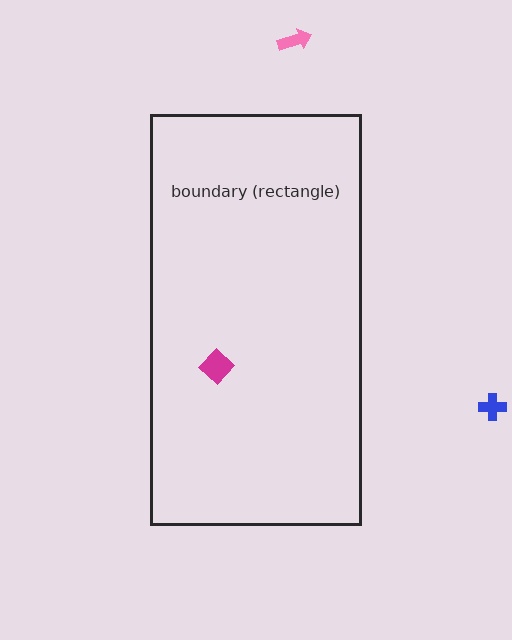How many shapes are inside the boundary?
1 inside, 2 outside.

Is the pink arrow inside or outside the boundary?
Outside.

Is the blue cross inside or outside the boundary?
Outside.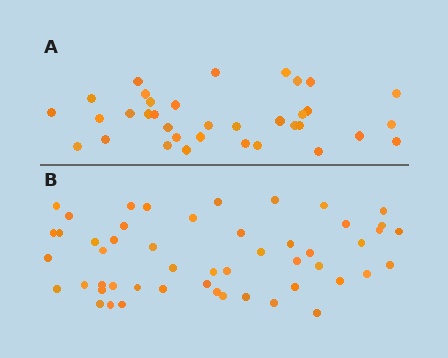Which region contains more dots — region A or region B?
Region B (the bottom region) has more dots.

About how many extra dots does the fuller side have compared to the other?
Region B has approximately 15 more dots than region A.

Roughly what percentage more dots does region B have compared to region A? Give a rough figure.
About 45% more.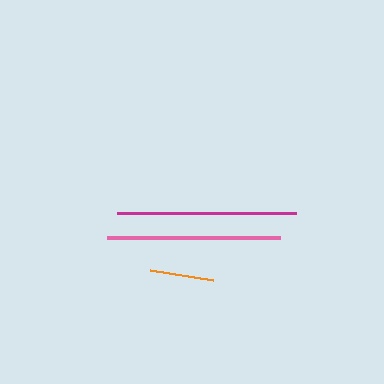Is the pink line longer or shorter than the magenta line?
The magenta line is longer than the pink line.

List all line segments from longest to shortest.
From longest to shortest: magenta, pink, orange.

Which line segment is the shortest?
The orange line is the shortest at approximately 64 pixels.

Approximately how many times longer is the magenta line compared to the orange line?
The magenta line is approximately 2.8 times the length of the orange line.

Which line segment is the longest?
The magenta line is the longest at approximately 179 pixels.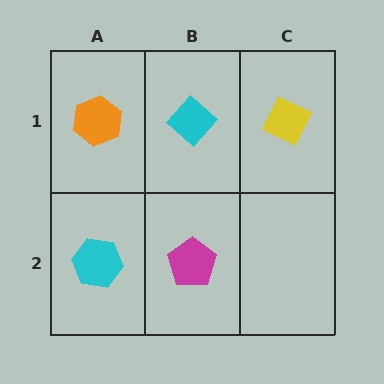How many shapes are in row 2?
2 shapes.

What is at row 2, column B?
A magenta pentagon.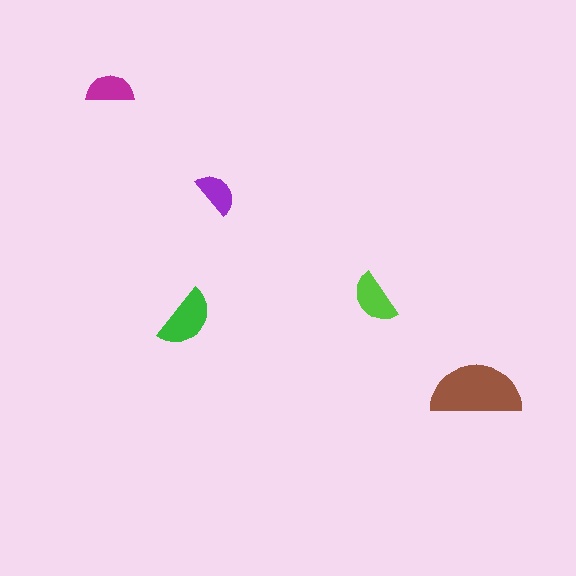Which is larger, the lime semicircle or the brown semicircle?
The brown one.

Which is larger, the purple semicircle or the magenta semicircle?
The magenta one.